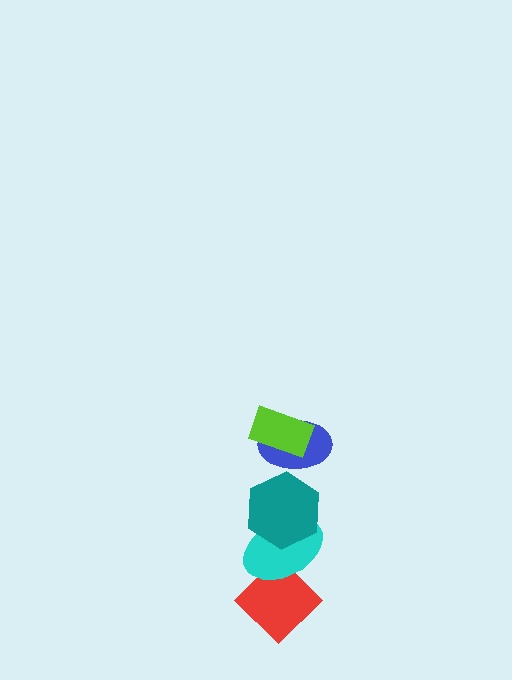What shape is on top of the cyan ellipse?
The teal hexagon is on top of the cyan ellipse.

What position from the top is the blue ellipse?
The blue ellipse is 2nd from the top.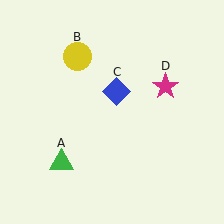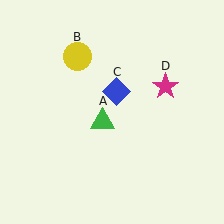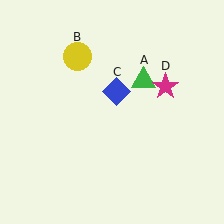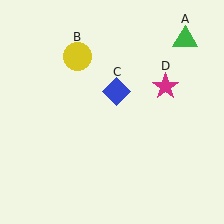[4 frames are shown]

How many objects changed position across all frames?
1 object changed position: green triangle (object A).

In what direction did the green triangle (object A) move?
The green triangle (object A) moved up and to the right.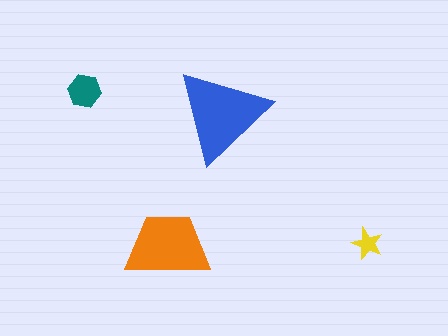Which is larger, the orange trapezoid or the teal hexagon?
The orange trapezoid.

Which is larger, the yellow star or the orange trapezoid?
The orange trapezoid.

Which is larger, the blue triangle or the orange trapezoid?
The blue triangle.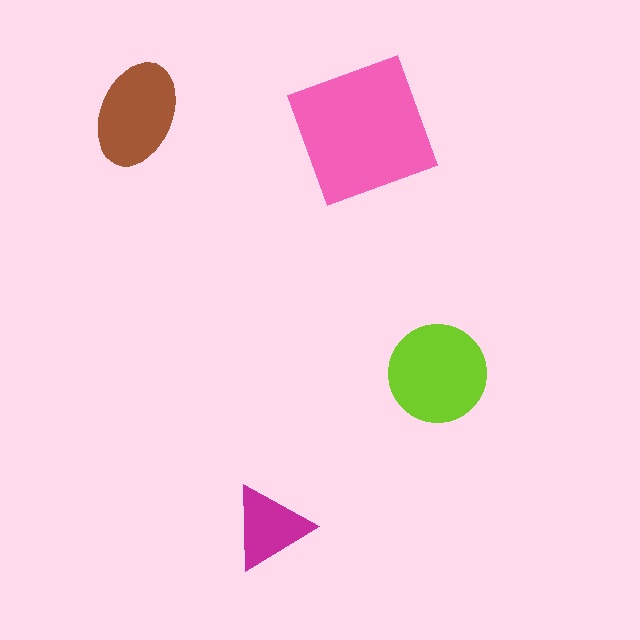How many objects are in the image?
There are 4 objects in the image.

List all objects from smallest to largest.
The magenta triangle, the brown ellipse, the lime circle, the pink square.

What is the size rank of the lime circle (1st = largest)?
2nd.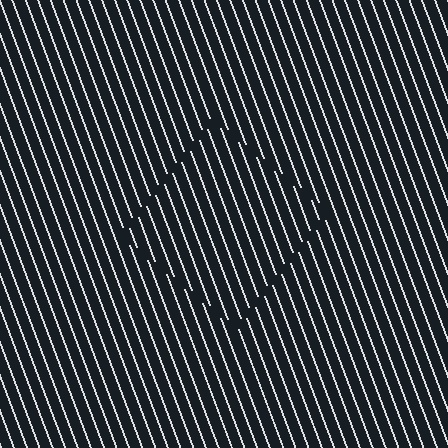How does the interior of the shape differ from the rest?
The interior of the shape contains the same grating, shifted by half a period — the contour is defined by the phase discontinuity where line-ends from the inner and outer gratings abut.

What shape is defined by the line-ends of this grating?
An illusory square. The interior of the shape contains the same grating, shifted by half a period — the contour is defined by the phase discontinuity where line-ends from the inner and outer gratings abut.